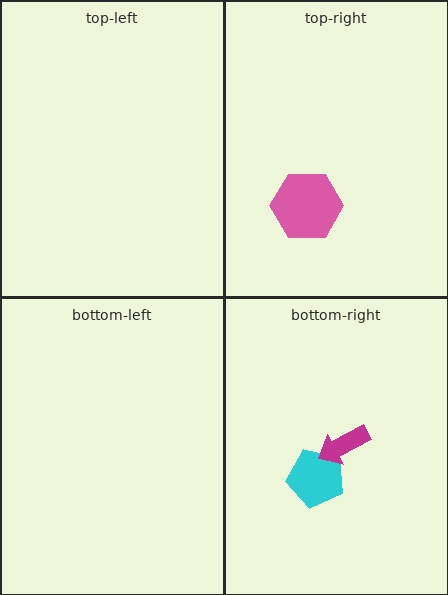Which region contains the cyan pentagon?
The bottom-right region.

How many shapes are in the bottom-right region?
2.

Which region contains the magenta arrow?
The bottom-right region.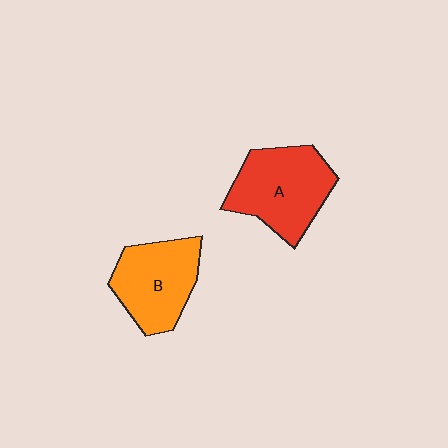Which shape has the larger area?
Shape A (red).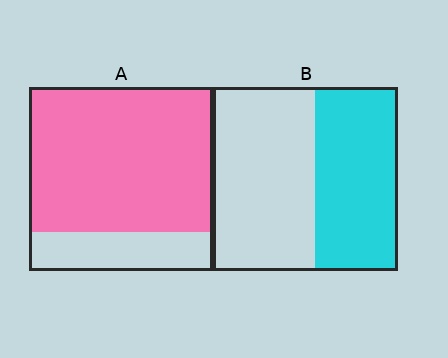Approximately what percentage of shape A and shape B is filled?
A is approximately 80% and B is approximately 45%.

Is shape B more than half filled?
No.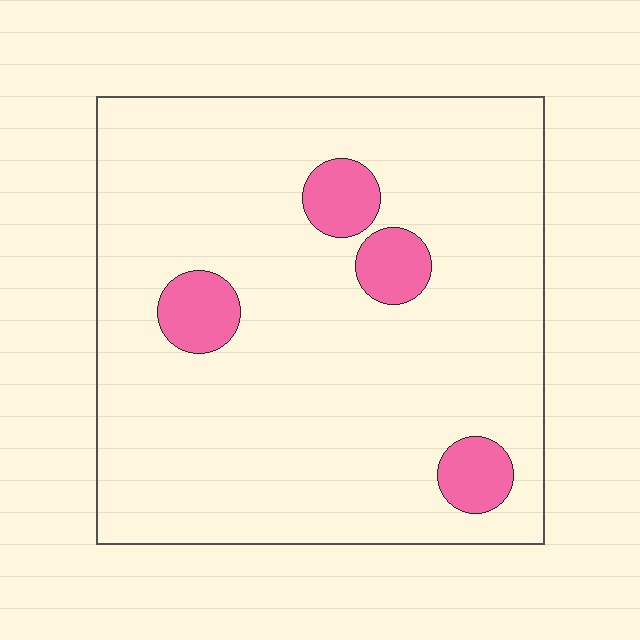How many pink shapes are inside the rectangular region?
4.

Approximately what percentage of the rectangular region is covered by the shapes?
Approximately 10%.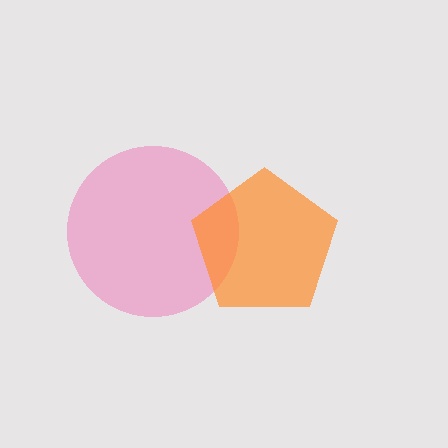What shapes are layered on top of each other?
The layered shapes are: a pink circle, an orange pentagon.